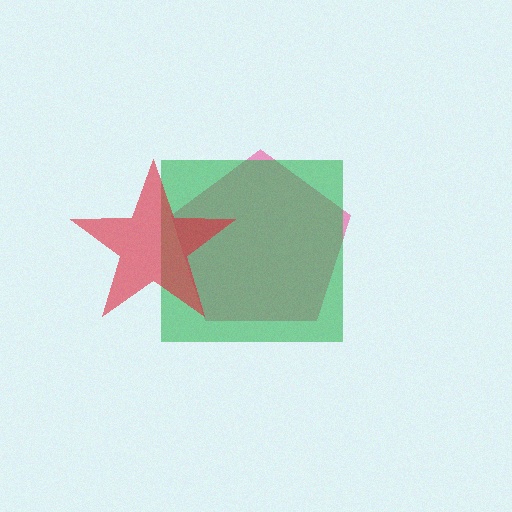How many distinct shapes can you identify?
There are 3 distinct shapes: a pink pentagon, a green square, a red star.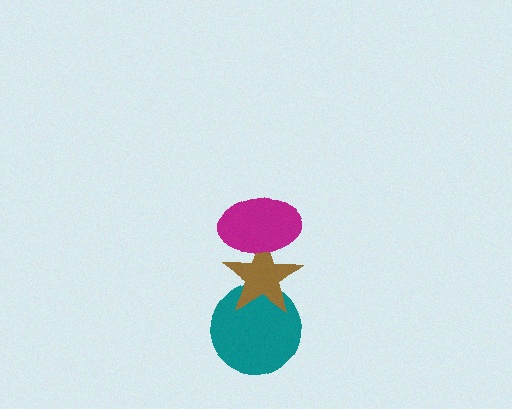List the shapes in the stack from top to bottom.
From top to bottom: the magenta ellipse, the brown star, the teal circle.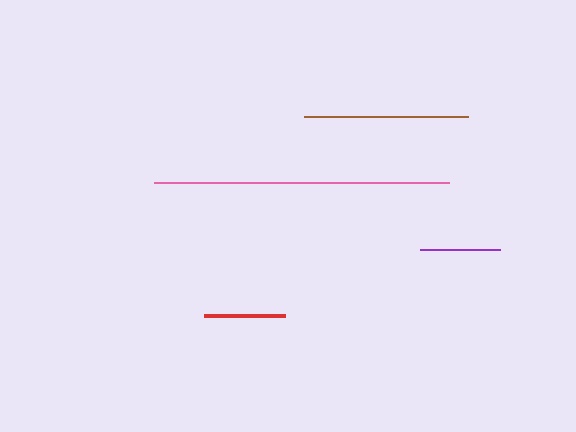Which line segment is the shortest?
The purple line is the shortest at approximately 80 pixels.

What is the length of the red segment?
The red segment is approximately 80 pixels long.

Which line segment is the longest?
The pink line is the longest at approximately 295 pixels.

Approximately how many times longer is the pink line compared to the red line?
The pink line is approximately 3.7 times the length of the red line.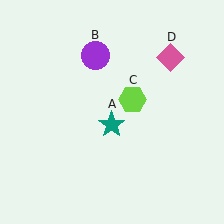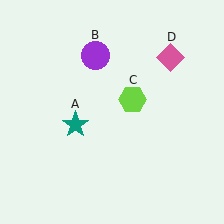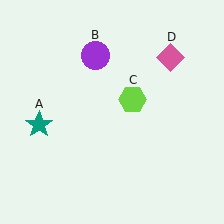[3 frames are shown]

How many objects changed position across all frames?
1 object changed position: teal star (object A).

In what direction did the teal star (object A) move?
The teal star (object A) moved left.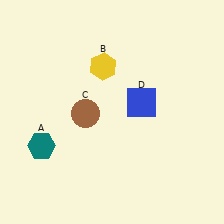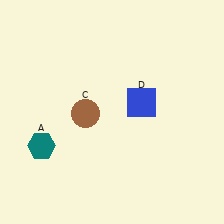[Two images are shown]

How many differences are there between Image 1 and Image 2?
There is 1 difference between the two images.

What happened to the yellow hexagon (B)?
The yellow hexagon (B) was removed in Image 2. It was in the top-left area of Image 1.